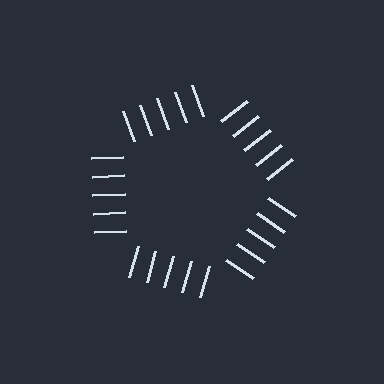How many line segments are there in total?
25 — 5 along each of the 5 edges.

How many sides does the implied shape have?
5 sides — the line-ends trace a pentagon.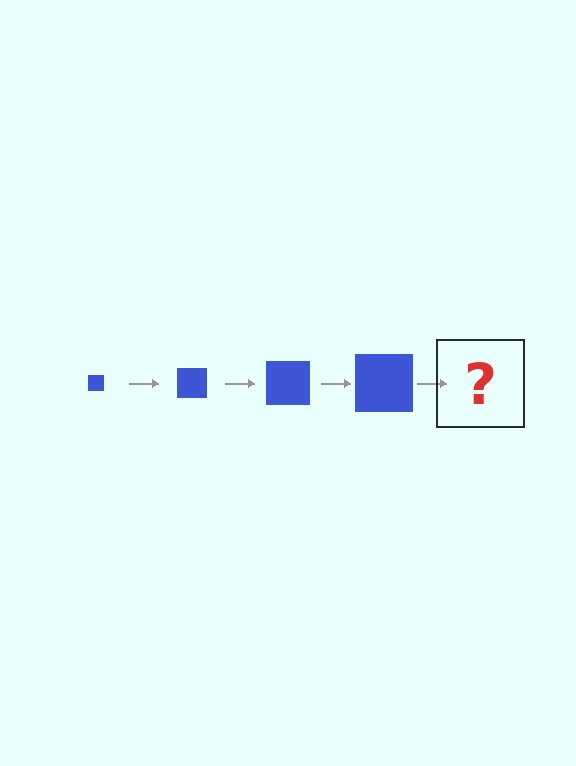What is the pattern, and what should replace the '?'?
The pattern is that the square gets progressively larger each step. The '?' should be a blue square, larger than the previous one.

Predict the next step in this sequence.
The next step is a blue square, larger than the previous one.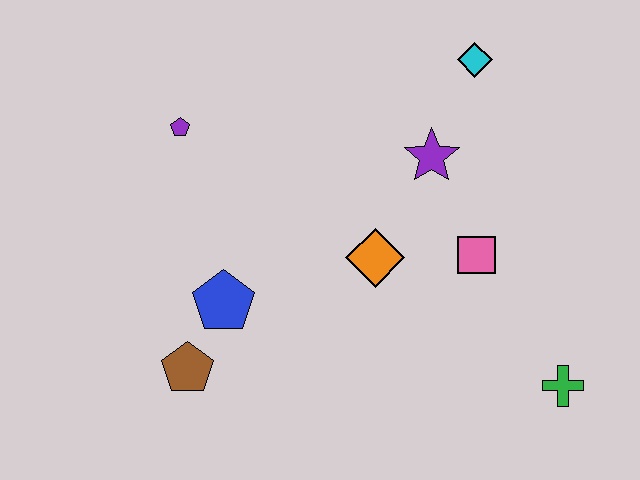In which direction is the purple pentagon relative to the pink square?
The purple pentagon is to the left of the pink square.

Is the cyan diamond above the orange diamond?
Yes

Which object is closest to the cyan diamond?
The purple star is closest to the cyan diamond.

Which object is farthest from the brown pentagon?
The cyan diamond is farthest from the brown pentagon.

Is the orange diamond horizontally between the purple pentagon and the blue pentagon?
No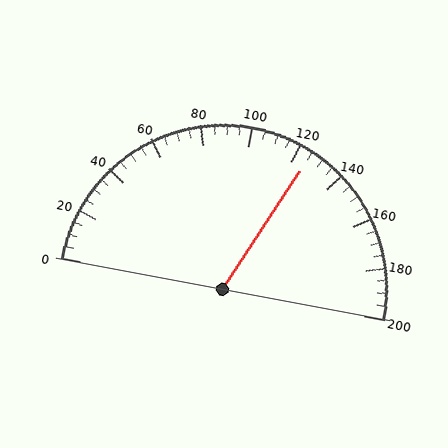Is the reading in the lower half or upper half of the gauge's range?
The reading is in the upper half of the range (0 to 200).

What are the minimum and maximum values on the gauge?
The gauge ranges from 0 to 200.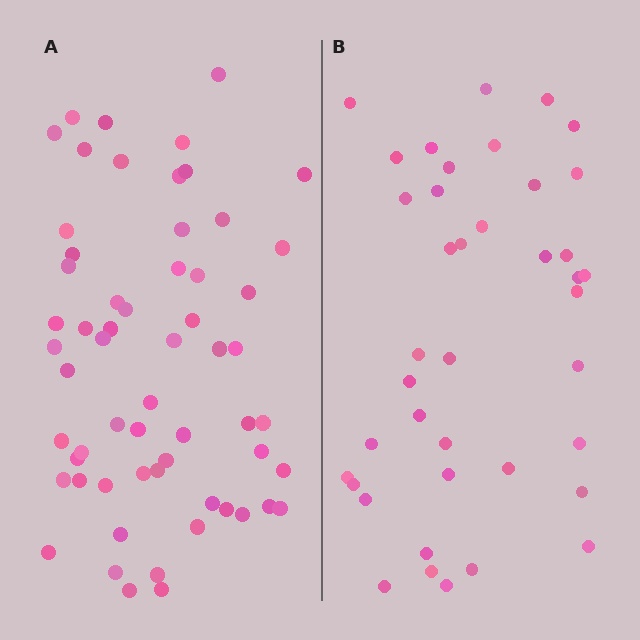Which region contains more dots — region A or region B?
Region A (the left region) has more dots.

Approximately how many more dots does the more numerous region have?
Region A has approximately 20 more dots than region B.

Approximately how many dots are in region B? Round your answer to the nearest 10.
About 40 dots.